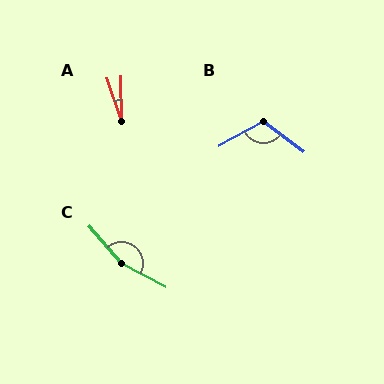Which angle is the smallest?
A, at approximately 18 degrees.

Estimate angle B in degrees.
Approximately 114 degrees.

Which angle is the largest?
C, at approximately 159 degrees.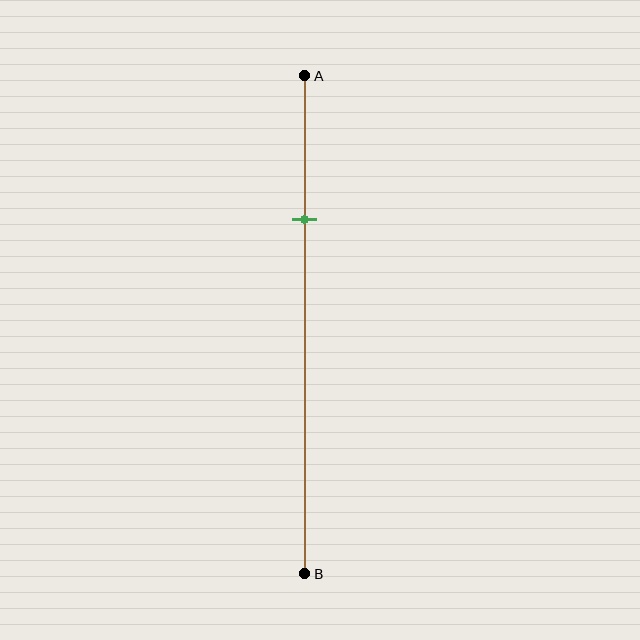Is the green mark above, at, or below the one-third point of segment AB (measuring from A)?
The green mark is above the one-third point of segment AB.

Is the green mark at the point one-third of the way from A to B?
No, the mark is at about 30% from A, not at the 33% one-third point.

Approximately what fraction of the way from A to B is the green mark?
The green mark is approximately 30% of the way from A to B.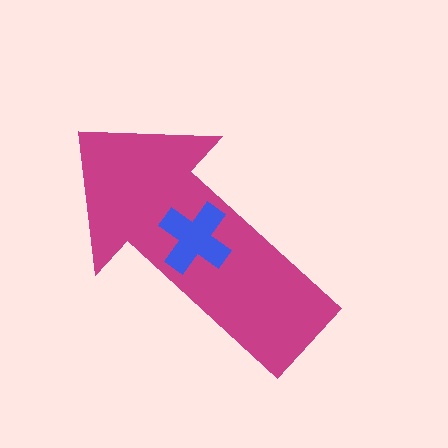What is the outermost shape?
The magenta arrow.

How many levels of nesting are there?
2.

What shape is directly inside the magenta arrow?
The blue cross.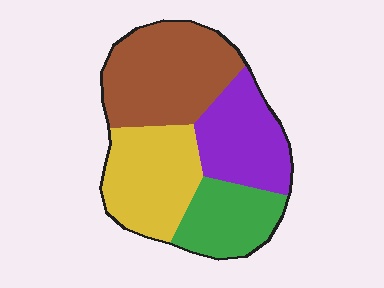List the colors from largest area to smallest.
From largest to smallest: brown, yellow, purple, green.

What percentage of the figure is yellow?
Yellow covers roughly 25% of the figure.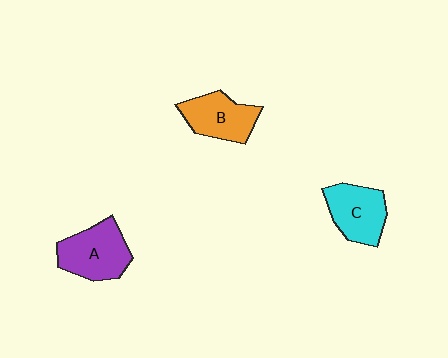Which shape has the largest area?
Shape A (purple).